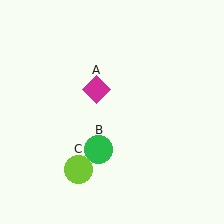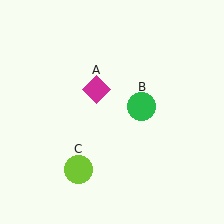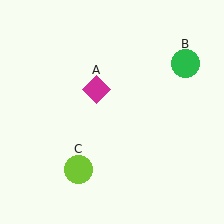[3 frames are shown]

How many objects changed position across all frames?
1 object changed position: green circle (object B).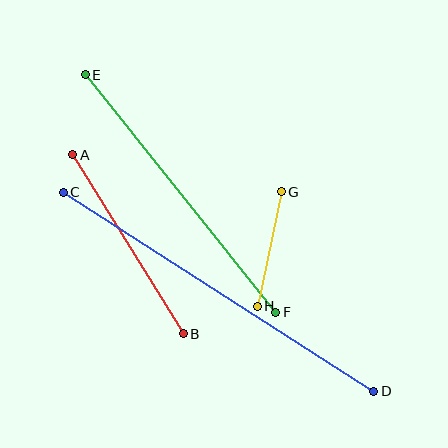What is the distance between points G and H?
The distance is approximately 117 pixels.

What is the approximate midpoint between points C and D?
The midpoint is at approximately (219, 292) pixels.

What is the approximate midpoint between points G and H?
The midpoint is at approximately (269, 249) pixels.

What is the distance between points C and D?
The distance is approximately 369 pixels.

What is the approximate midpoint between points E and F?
The midpoint is at approximately (181, 194) pixels.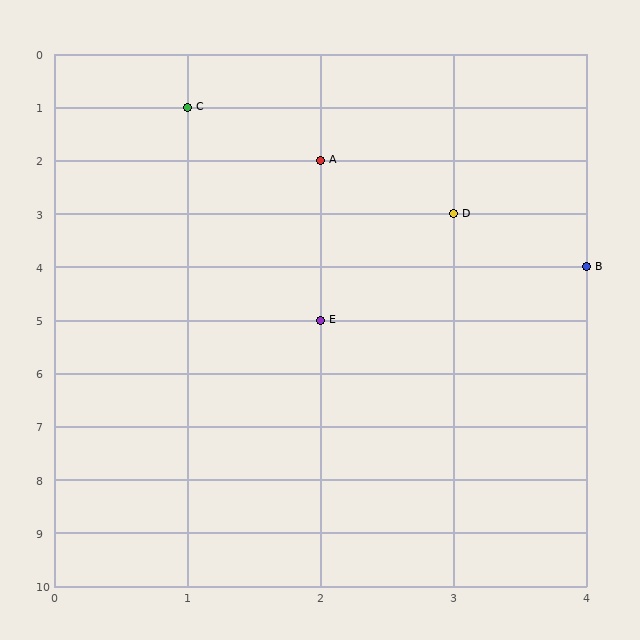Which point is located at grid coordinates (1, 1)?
Point C is at (1, 1).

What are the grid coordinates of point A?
Point A is at grid coordinates (2, 2).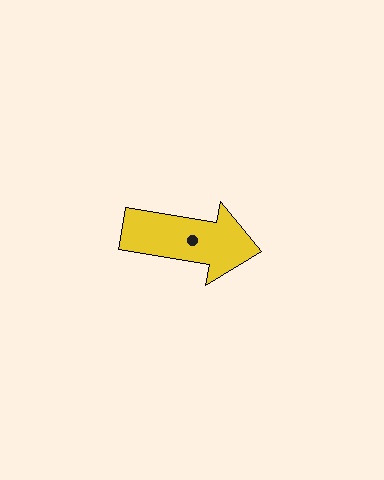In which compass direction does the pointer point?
East.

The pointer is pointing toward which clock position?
Roughly 3 o'clock.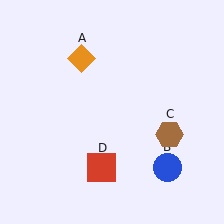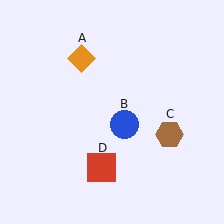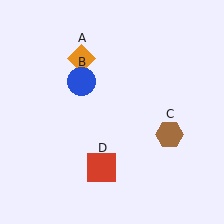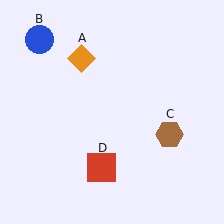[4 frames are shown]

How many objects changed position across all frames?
1 object changed position: blue circle (object B).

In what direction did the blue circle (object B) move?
The blue circle (object B) moved up and to the left.